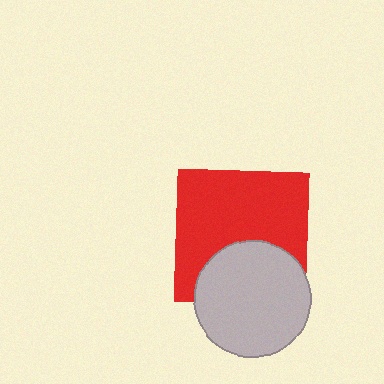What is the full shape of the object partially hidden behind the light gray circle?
The partially hidden object is a red square.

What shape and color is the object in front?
The object in front is a light gray circle.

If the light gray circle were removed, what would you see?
You would see the complete red square.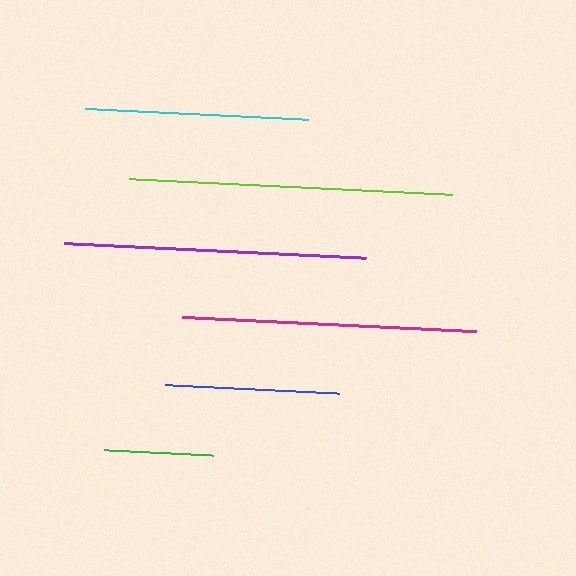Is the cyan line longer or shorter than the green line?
The cyan line is longer than the green line.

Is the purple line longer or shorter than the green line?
The purple line is longer than the green line.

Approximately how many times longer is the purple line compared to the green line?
The purple line is approximately 2.8 times the length of the green line.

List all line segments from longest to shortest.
From longest to shortest: lime, purple, magenta, cyan, blue, green.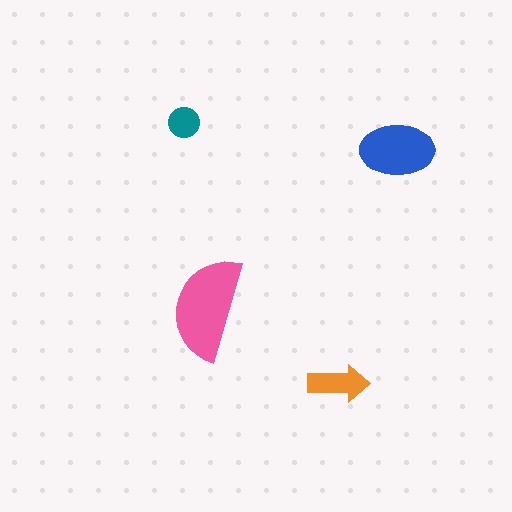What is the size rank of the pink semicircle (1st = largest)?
1st.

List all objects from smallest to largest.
The teal circle, the orange arrow, the blue ellipse, the pink semicircle.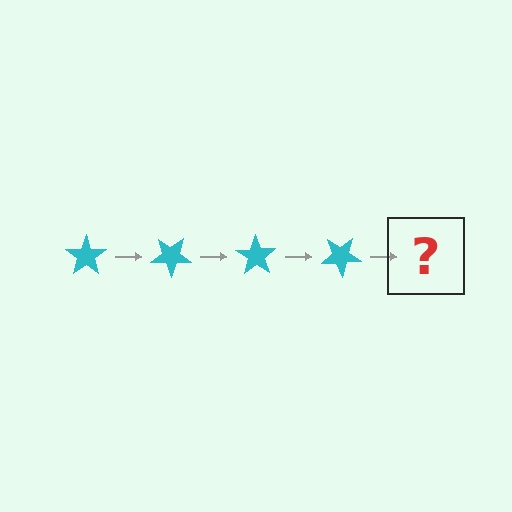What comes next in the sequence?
The next element should be a cyan star rotated 140 degrees.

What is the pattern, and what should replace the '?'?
The pattern is that the star rotates 35 degrees each step. The '?' should be a cyan star rotated 140 degrees.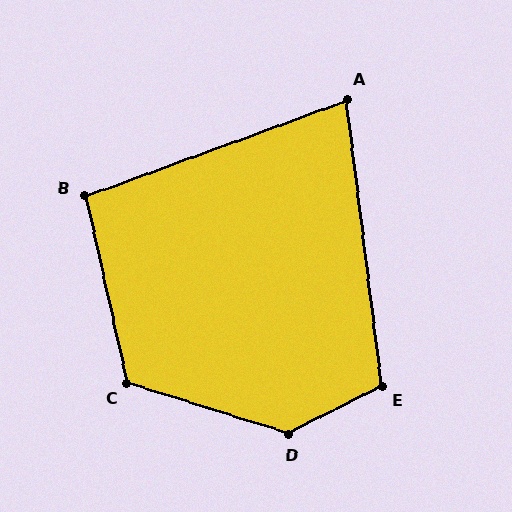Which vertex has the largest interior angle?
D, at approximately 135 degrees.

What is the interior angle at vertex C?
Approximately 120 degrees (obtuse).